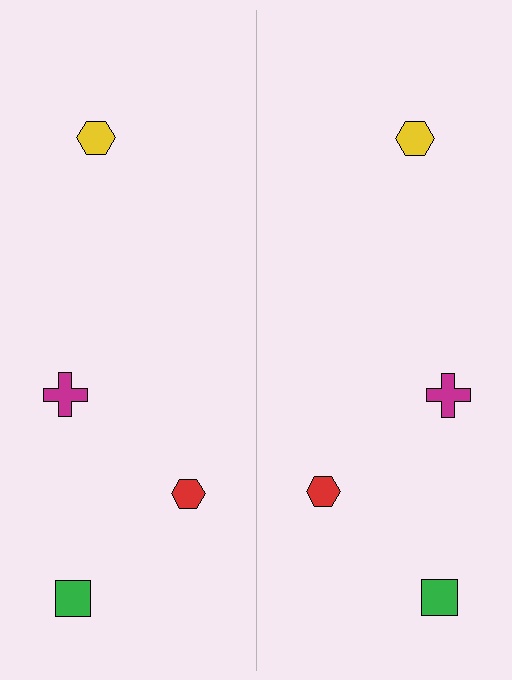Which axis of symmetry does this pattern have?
The pattern has a vertical axis of symmetry running through the center of the image.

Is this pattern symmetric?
Yes, this pattern has bilateral (reflection) symmetry.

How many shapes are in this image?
There are 8 shapes in this image.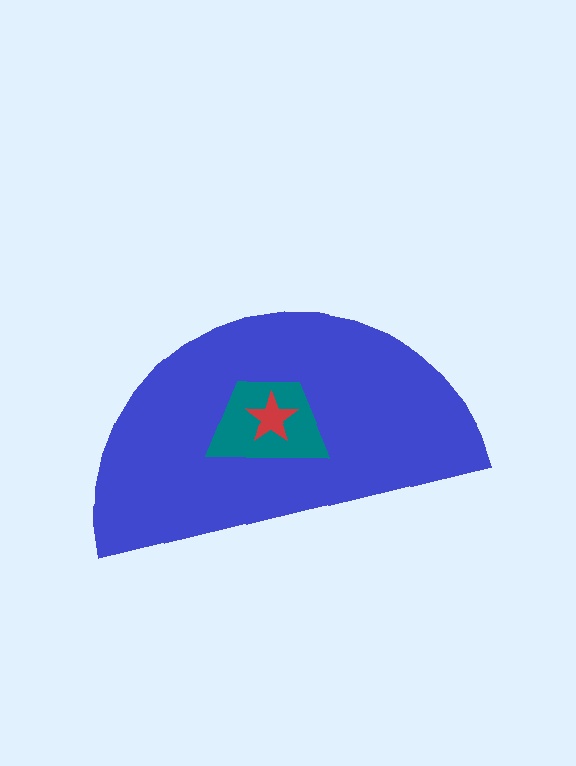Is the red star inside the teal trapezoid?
Yes.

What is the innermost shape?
The red star.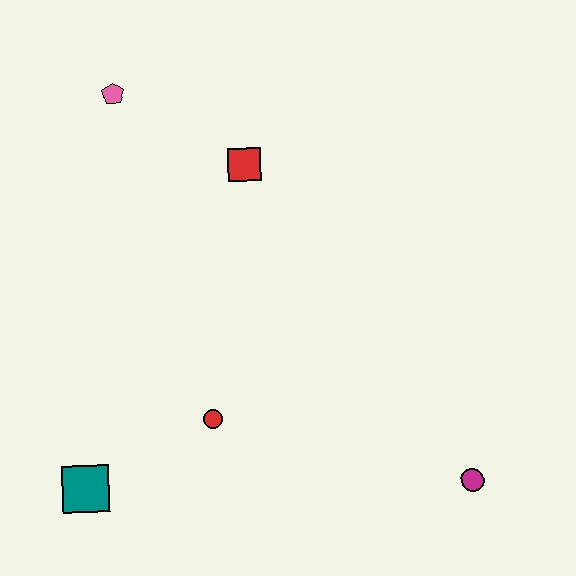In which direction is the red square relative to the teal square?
The red square is above the teal square.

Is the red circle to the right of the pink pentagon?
Yes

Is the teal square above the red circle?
No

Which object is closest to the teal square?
The red circle is closest to the teal square.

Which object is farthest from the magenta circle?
The pink pentagon is farthest from the magenta circle.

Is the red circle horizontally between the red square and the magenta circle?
No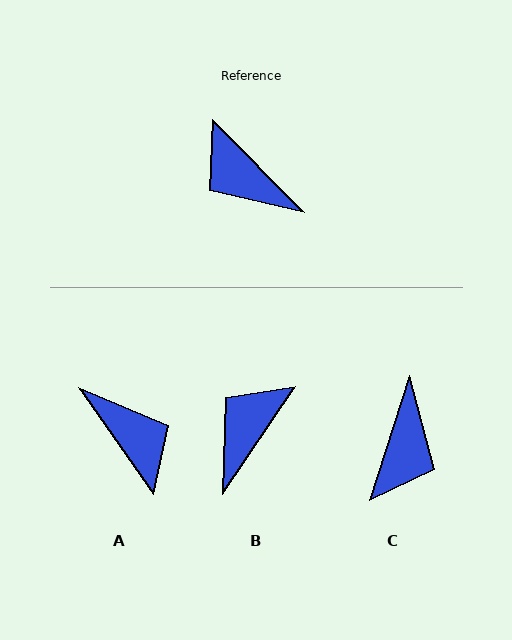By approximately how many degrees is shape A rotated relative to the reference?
Approximately 170 degrees counter-clockwise.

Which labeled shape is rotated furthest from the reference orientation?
A, about 170 degrees away.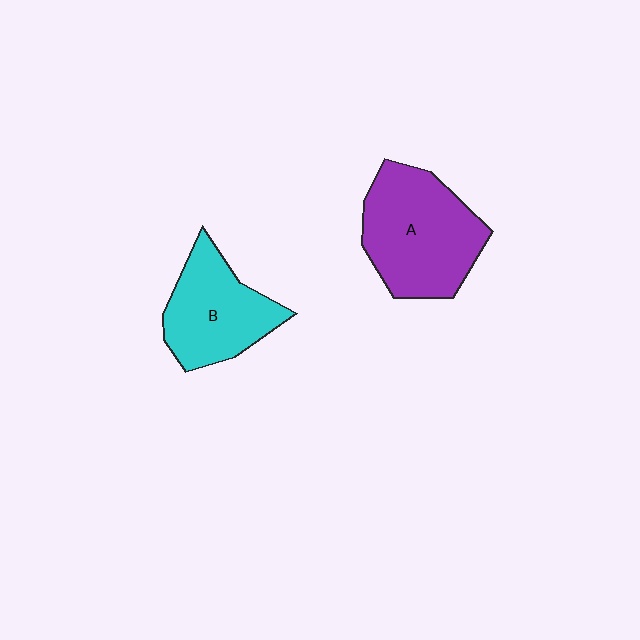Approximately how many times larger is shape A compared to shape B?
Approximately 1.3 times.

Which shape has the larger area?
Shape A (purple).